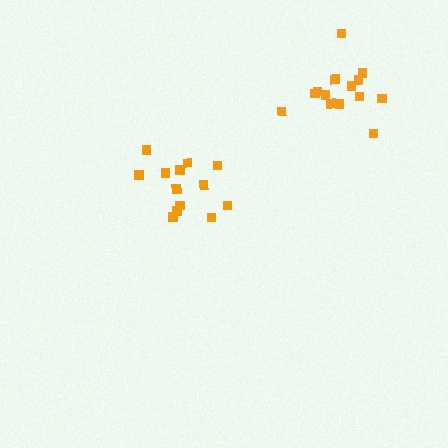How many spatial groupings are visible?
There are 2 spatial groupings.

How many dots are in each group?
Group 1: 13 dots, Group 2: 14 dots (27 total).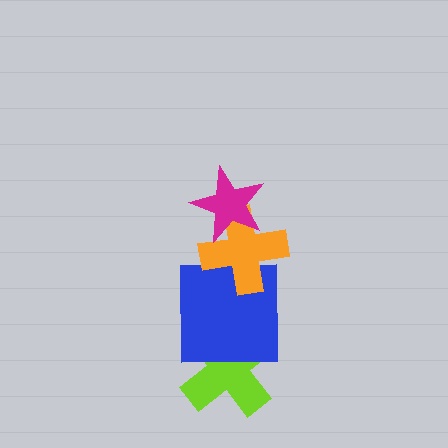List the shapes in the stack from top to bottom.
From top to bottom: the magenta star, the orange cross, the blue square, the lime cross.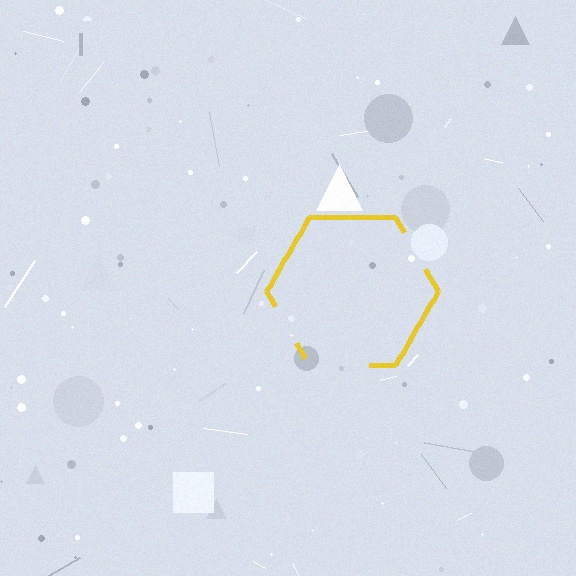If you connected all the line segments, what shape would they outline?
They would outline a hexagon.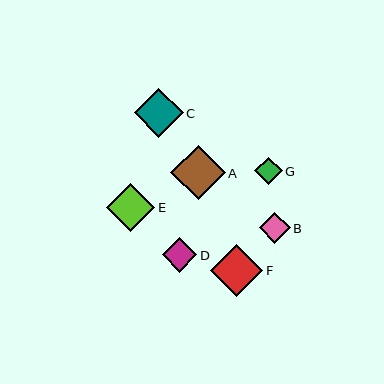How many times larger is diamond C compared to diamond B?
Diamond C is approximately 1.6 times the size of diamond B.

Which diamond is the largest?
Diamond A is the largest with a size of approximately 55 pixels.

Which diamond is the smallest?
Diamond G is the smallest with a size of approximately 28 pixels.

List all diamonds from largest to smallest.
From largest to smallest: A, F, C, E, D, B, G.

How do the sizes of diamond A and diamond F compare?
Diamond A and diamond F are approximately the same size.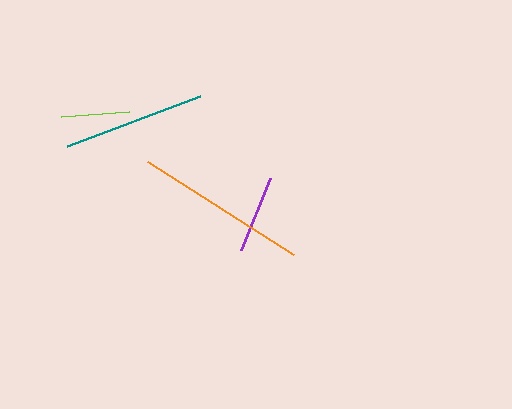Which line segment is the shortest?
The lime line is the shortest at approximately 68 pixels.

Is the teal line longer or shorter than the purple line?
The teal line is longer than the purple line.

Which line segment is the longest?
The orange line is the longest at approximately 173 pixels.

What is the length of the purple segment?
The purple segment is approximately 78 pixels long.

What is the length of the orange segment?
The orange segment is approximately 173 pixels long.